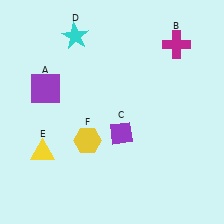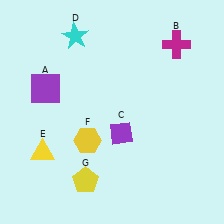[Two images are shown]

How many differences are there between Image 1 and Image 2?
There is 1 difference between the two images.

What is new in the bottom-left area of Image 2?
A yellow pentagon (G) was added in the bottom-left area of Image 2.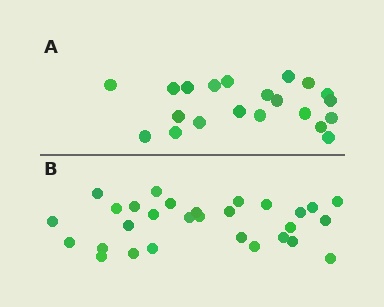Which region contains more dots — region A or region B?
Region B (the bottom region) has more dots.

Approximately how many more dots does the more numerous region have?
Region B has roughly 8 or so more dots than region A.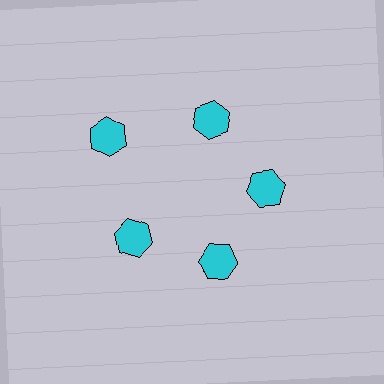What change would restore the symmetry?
The symmetry would be restored by moving it inward, back onto the ring so that all 5 hexagons sit at equal angles and equal distance from the center.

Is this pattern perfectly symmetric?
No. The 5 cyan hexagons are arranged in a ring, but one element near the 10 o'clock position is pushed outward from the center, breaking the 5-fold rotational symmetry.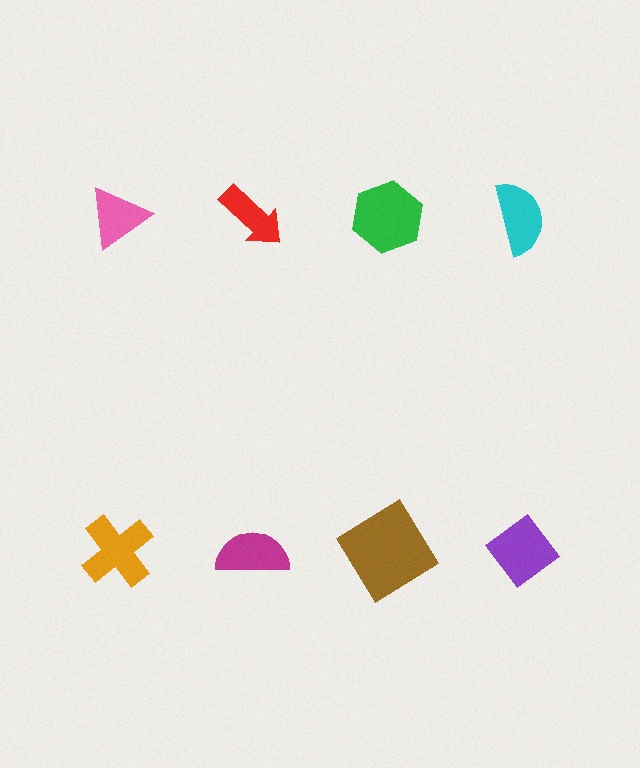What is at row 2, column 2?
A magenta semicircle.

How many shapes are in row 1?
4 shapes.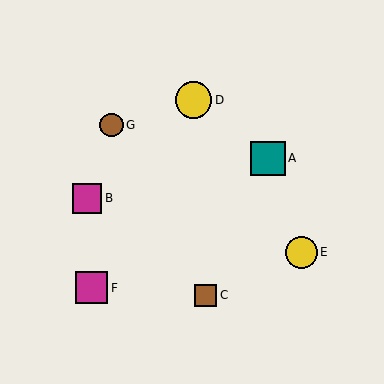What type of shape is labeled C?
Shape C is a brown square.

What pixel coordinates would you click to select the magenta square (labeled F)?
Click at (91, 288) to select the magenta square F.